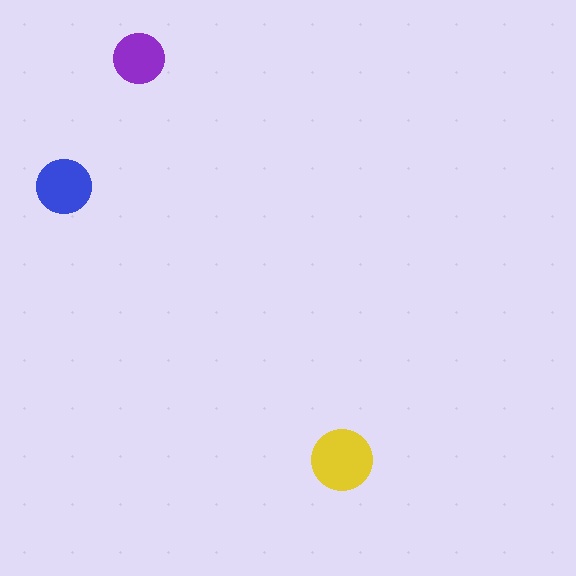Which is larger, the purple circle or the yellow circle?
The yellow one.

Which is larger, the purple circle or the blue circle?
The blue one.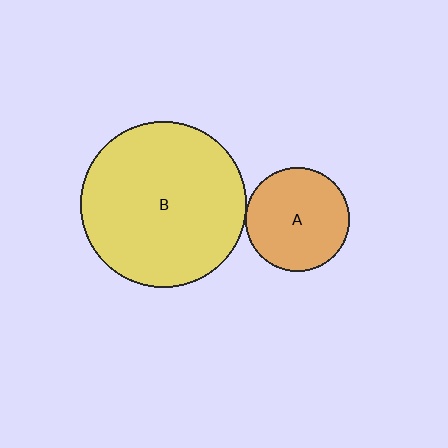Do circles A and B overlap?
Yes.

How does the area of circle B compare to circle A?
Approximately 2.6 times.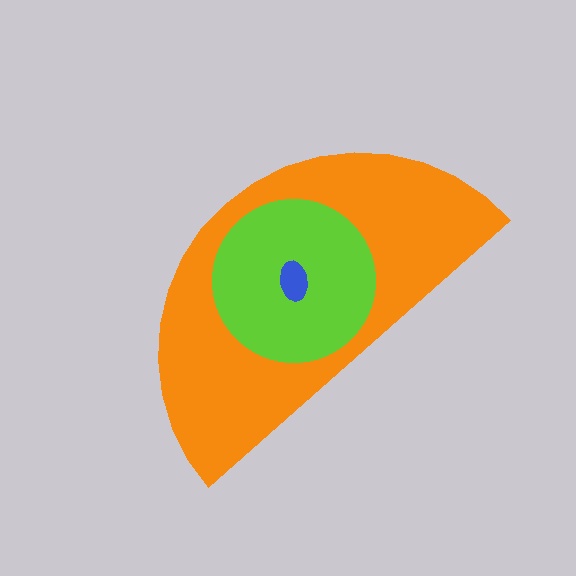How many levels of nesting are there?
3.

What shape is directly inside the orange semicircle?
The lime circle.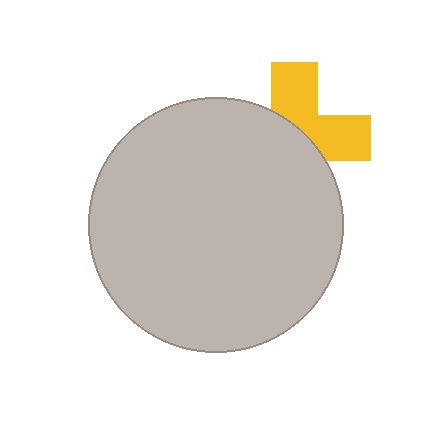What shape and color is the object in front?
The object in front is a light gray circle.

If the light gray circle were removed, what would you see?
You would see the complete yellow cross.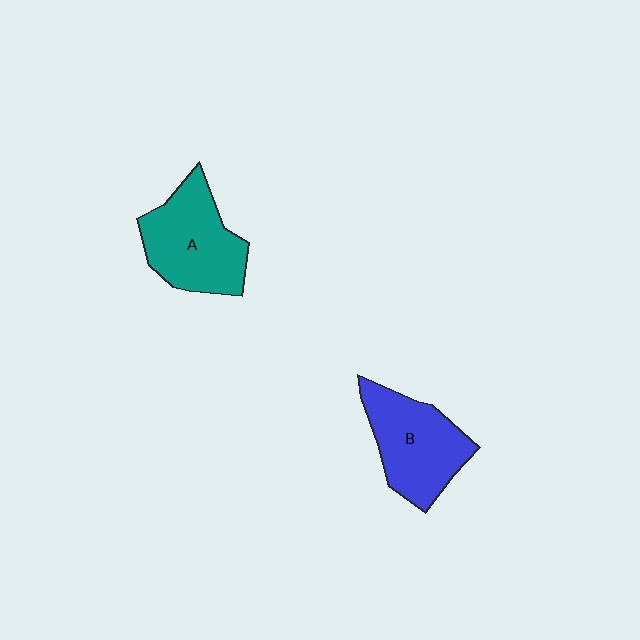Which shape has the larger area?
Shape A (teal).